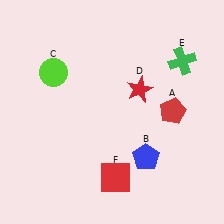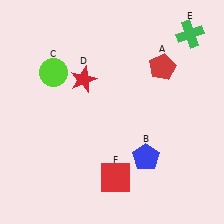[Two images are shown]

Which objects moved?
The objects that moved are: the red pentagon (A), the red star (D), the green cross (E).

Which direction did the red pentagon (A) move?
The red pentagon (A) moved up.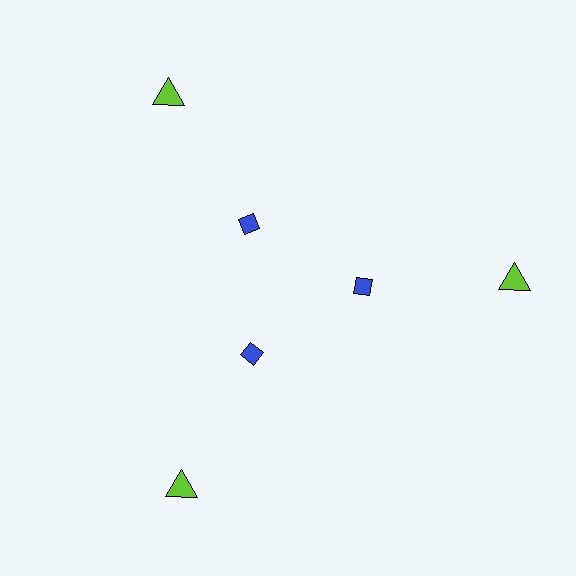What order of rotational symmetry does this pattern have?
This pattern has 3-fold rotational symmetry.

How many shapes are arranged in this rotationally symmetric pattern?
There are 6 shapes, arranged in 3 groups of 2.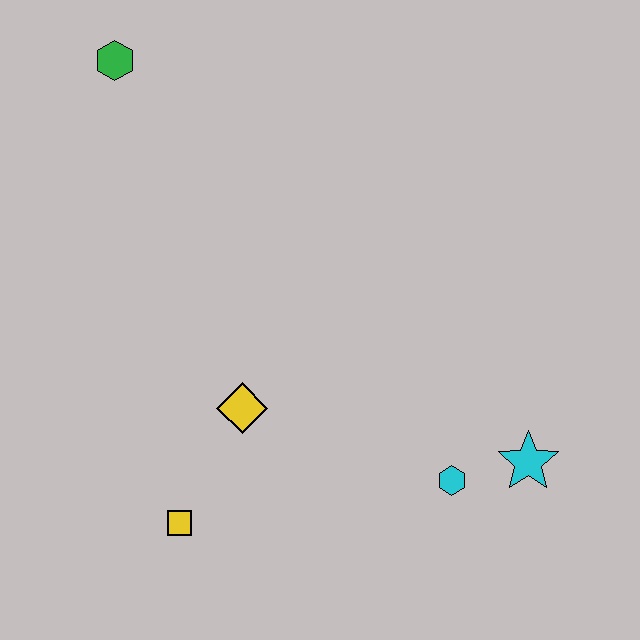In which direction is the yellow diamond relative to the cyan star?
The yellow diamond is to the left of the cyan star.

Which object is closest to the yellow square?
The yellow diamond is closest to the yellow square.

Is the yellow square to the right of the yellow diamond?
No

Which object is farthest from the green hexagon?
The cyan star is farthest from the green hexagon.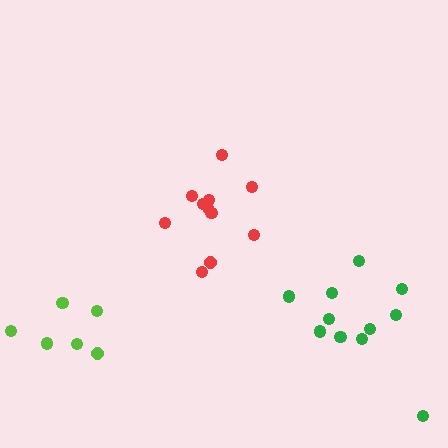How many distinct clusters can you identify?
There are 3 distinct clusters.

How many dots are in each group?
Group 1: 6 dots, Group 2: 11 dots, Group 3: 11 dots (28 total).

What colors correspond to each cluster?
The clusters are colored: lime, red, green.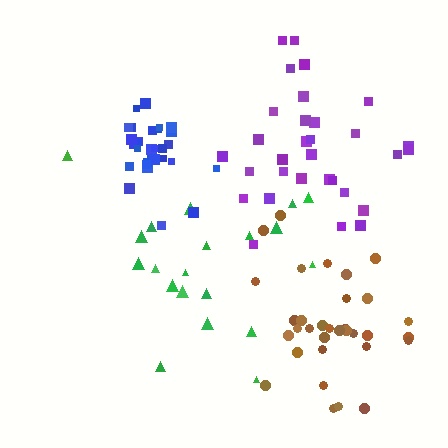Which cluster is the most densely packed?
Blue.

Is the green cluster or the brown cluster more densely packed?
Brown.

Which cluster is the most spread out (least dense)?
Green.